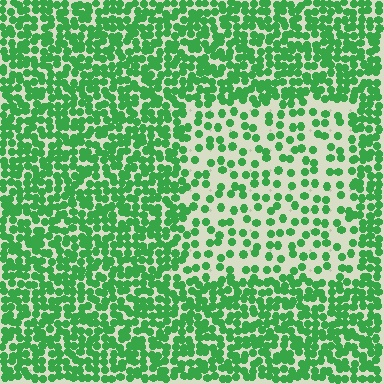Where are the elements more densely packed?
The elements are more densely packed outside the rectangle boundary.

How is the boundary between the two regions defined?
The boundary is defined by a change in element density (approximately 2.3x ratio). All elements are the same color, size, and shape.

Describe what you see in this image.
The image contains small green elements arranged at two different densities. A rectangle-shaped region is visible where the elements are less densely packed than the surrounding area.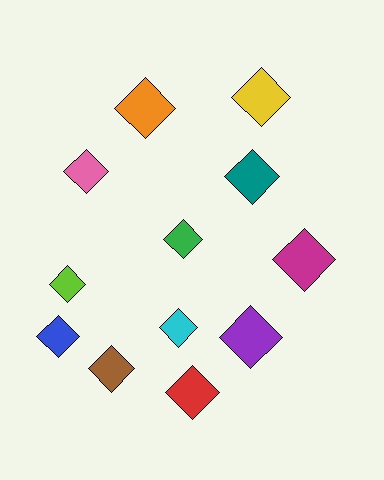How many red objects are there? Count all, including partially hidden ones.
There is 1 red object.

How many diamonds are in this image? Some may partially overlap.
There are 12 diamonds.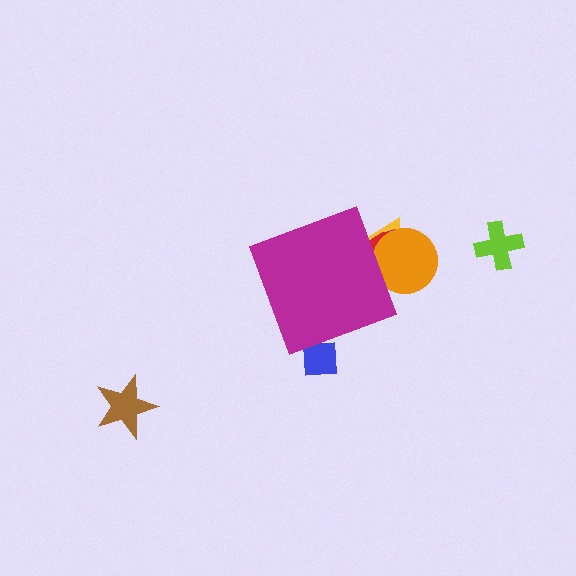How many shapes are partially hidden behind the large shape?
4 shapes are partially hidden.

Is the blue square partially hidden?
Yes, the blue square is partially hidden behind the magenta diamond.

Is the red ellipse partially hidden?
Yes, the red ellipse is partially hidden behind the magenta diamond.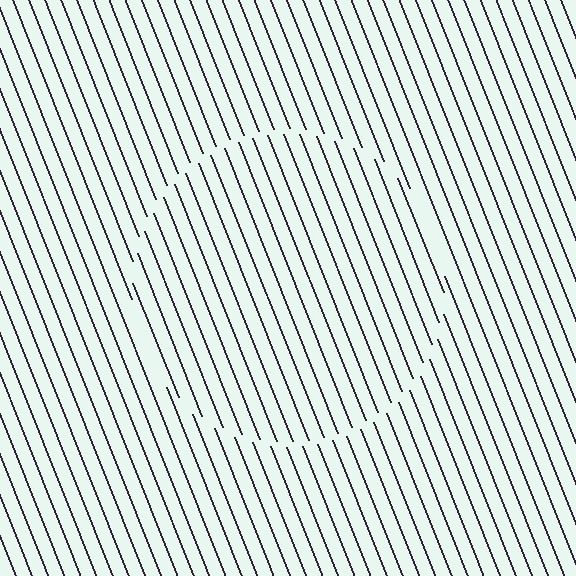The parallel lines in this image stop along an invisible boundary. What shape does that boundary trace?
An illusory circle. The interior of the shape contains the same grating, shifted by half a period — the contour is defined by the phase discontinuity where line-ends from the inner and outer gratings abut.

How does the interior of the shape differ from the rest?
The interior of the shape contains the same grating, shifted by half a period — the contour is defined by the phase discontinuity where line-ends from the inner and outer gratings abut.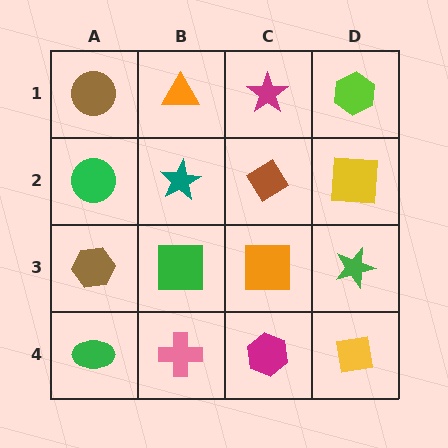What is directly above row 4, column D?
A green star.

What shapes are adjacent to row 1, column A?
A green circle (row 2, column A), an orange triangle (row 1, column B).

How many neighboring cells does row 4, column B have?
3.